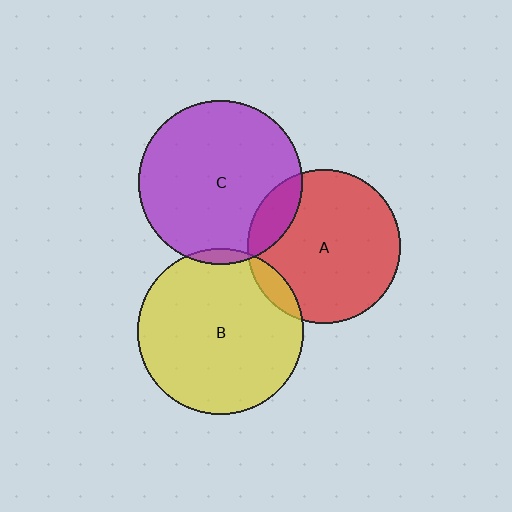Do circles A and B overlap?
Yes.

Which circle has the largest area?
Circle B (yellow).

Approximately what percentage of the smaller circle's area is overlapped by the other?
Approximately 10%.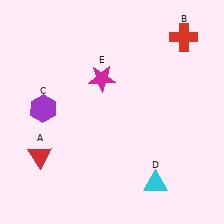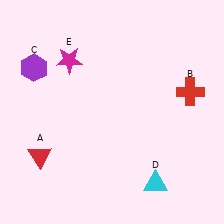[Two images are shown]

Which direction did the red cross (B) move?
The red cross (B) moved down.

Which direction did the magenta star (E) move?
The magenta star (E) moved left.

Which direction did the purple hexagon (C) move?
The purple hexagon (C) moved up.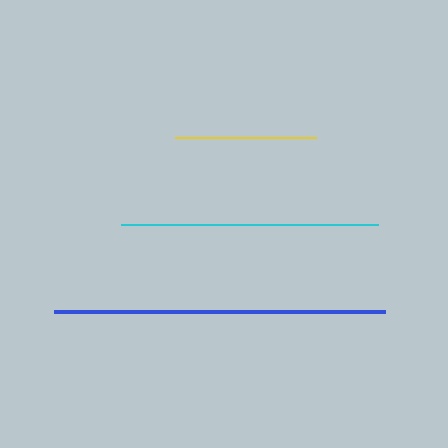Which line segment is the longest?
The blue line is the longest at approximately 332 pixels.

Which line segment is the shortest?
The yellow line is the shortest at approximately 141 pixels.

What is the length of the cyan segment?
The cyan segment is approximately 258 pixels long.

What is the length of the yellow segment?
The yellow segment is approximately 141 pixels long.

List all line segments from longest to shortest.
From longest to shortest: blue, cyan, yellow.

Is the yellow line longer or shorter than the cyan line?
The cyan line is longer than the yellow line.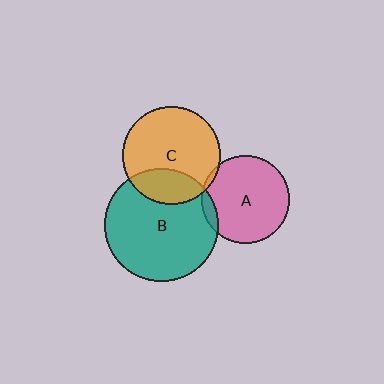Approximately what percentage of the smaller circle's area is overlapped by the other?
Approximately 5%.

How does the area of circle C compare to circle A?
Approximately 1.3 times.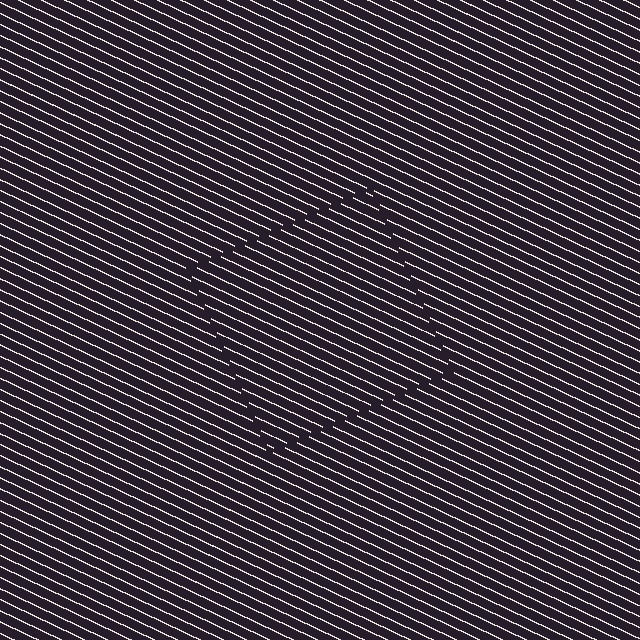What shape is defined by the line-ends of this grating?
An illusory square. The interior of the shape contains the same grating, shifted by half a period — the contour is defined by the phase discontinuity where line-ends from the inner and outer gratings abut.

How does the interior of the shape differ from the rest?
The interior of the shape contains the same grating, shifted by half a period — the contour is defined by the phase discontinuity where line-ends from the inner and outer gratings abut.